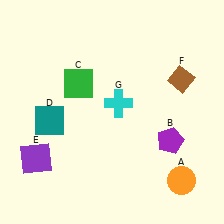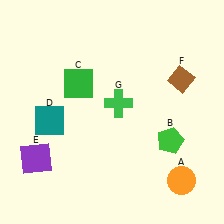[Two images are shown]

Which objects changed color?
B changed from purple to green. G changed from cyan to green.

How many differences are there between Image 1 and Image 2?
There are 2 differences between the two images.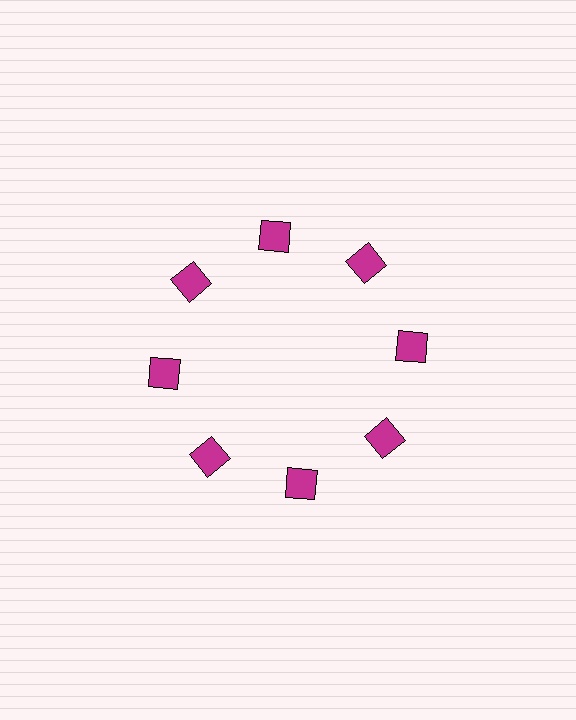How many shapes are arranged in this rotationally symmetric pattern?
There are 8 shapes, arranged in 8 groups of 1.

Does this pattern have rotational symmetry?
Yes, this pattern has 8-fold rotational symmetry. It looks the same after rotating 45 degrees around the center.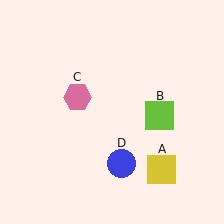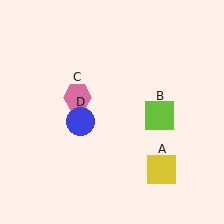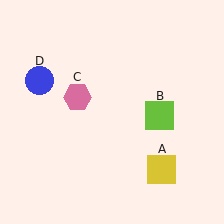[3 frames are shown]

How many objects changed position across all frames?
1 object changed position: blue circle (object D).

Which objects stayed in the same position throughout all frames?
Yellow square (object A) and lime square (object B) and pink hexagon (object C) remained stationary.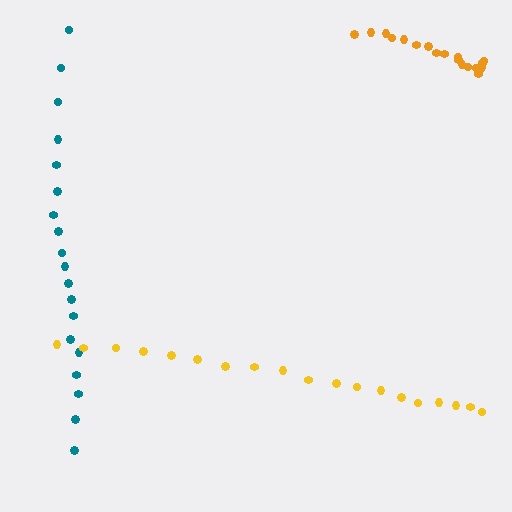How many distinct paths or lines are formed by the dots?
There are 3 distinct paths.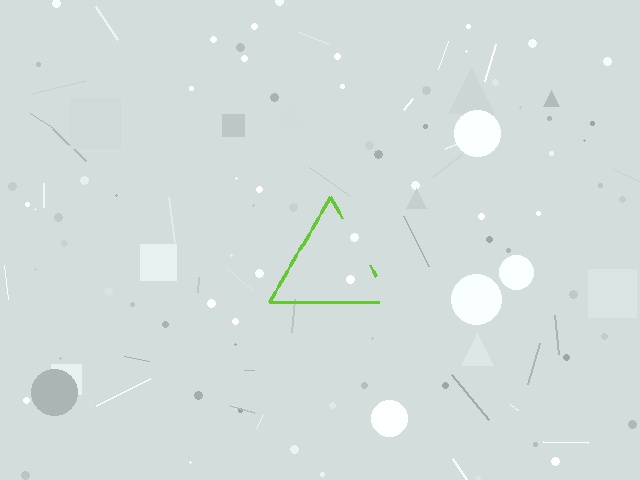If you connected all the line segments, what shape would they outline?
They would outline a triangle.